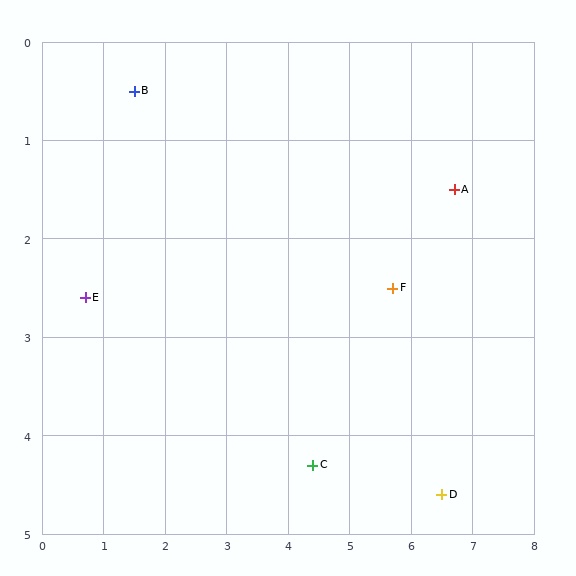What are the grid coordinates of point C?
Point C is at approximately (4.4, 4.3).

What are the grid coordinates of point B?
Point B is at approximately (1.5, 0.5).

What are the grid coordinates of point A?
Point A is at approximately (6.7, 1.5).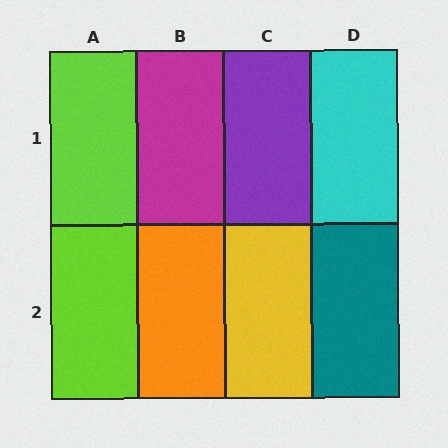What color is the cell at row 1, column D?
Cyan.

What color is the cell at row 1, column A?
Lime.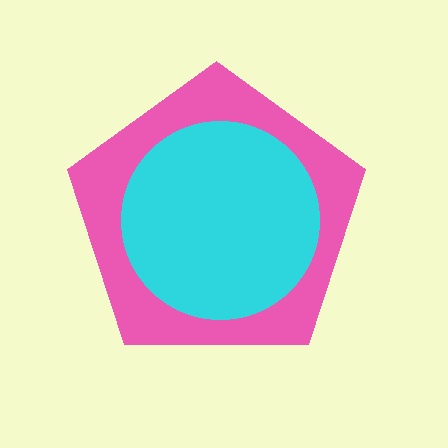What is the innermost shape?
The cyan circle.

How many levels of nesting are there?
2.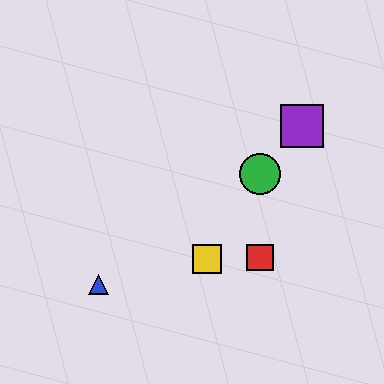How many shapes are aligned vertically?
2 shapes (the red square, the green circle) are aligned vertically.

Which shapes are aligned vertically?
The red square, the green circle are aligned vertically.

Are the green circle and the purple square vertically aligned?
No, the green circle is at x≈260 and the purple square is at x≈302.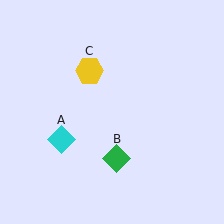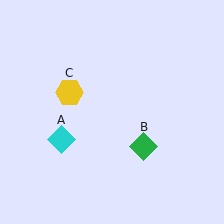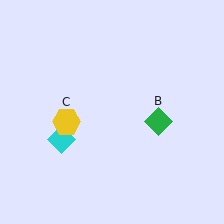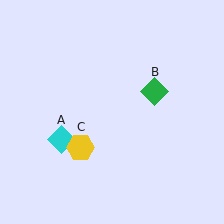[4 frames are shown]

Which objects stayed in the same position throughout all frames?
Cyan diamond (object A) remained stationary.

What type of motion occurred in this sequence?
The green diamond (object B), yellow hexagon (object C) rotated counterclockwise around the center of the scene.